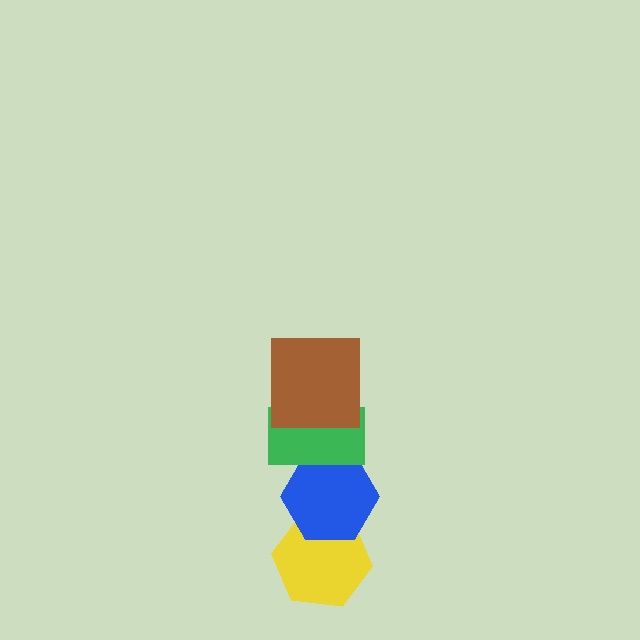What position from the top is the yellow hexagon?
The yellow hexagon is 4th from the top.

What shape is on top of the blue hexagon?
The green rectangle is on top of the blue hexagon.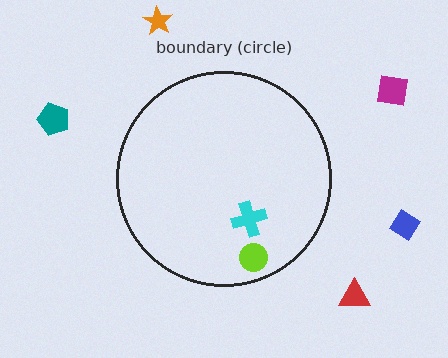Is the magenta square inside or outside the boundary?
Outside.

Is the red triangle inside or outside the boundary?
Outside.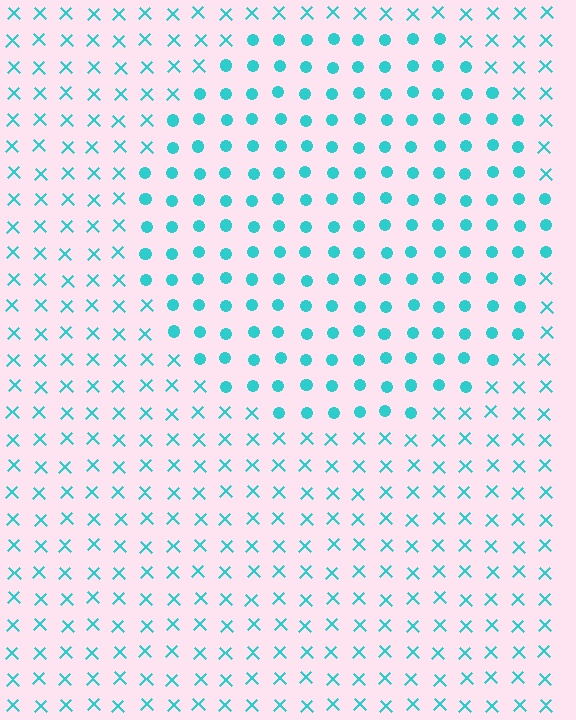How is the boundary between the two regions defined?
The boundary is defined by a change in element shape: circles inside vs. X marks outside. All elements share the same color and spacing.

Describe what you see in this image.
The image is filled with small cyan elements arranged in a uniform grid. A circle-shaped region contains circles, while the surrounding area contains X marks. The boundary is defined purely by the change in element shape.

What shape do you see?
I see a circle.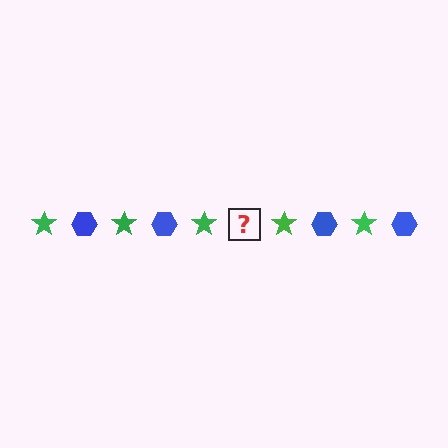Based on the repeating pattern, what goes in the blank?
The blank should be a blue hexagon.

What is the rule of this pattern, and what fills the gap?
The rule is that the pattern alternates between green star and blue hexagon. The gap should be filled with a blue hexagon.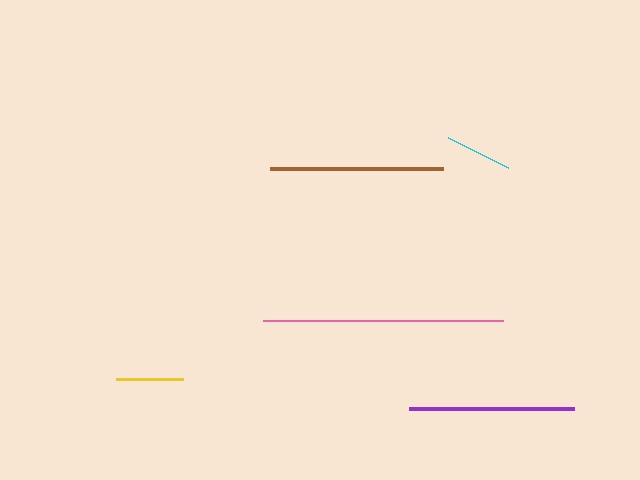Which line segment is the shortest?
The cyan line is the shortest at approximately 67 pixels.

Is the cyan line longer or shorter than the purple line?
The purple line is longer than the cyan line.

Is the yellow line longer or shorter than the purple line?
The purple line is longer than the yellow line.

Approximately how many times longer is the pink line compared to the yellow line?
The pink line is approximately 3.6 times the length of the yellow line.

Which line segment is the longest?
The pink line is the longest at approximately 240 pixels.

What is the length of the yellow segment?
The yellow segment is approximately 67 pixels long.